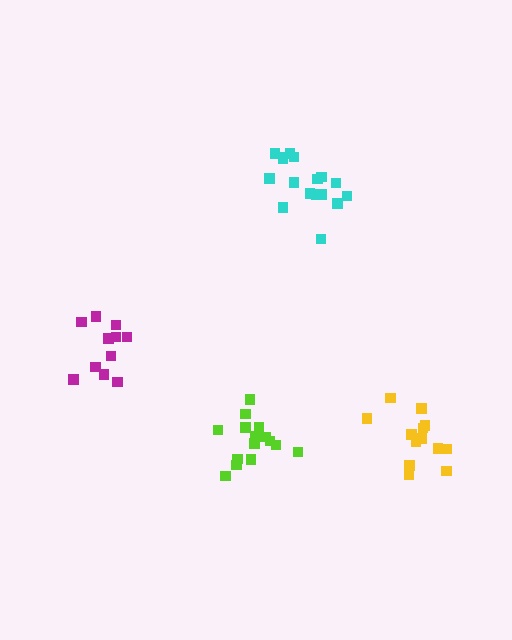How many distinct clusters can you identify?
There are 4 distinct clusters.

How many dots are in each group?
Group 1: 11 dots, Group 2: 15 dots, Group 3: 17 dots, Group 4: 13 dots (56 total).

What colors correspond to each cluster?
The clusters are colored: magenta, lime, cyan, yellow.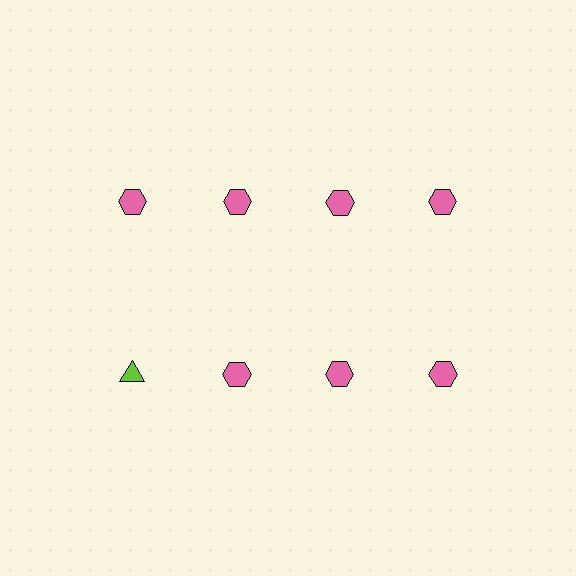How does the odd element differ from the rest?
It differs in both color (lime instead of pink) and shape (triangle instead of hexagon).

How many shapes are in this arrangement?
There are 8 shapes arranged in a grid pattern.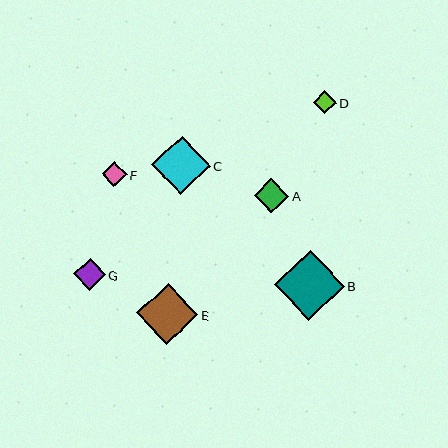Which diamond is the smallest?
Diamond D is the smallest with a size of approximately 23 pixels.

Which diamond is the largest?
Diamond B is the largest with a size of approximately 70 pixels.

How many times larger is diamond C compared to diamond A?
Diamond C is approximately 1.7 times the size of diamond A.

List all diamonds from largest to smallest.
From largest to smallest: B, E, C, A, G, F, D.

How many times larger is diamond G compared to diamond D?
Diamond G is approximately 1.4 times the size of diamond D.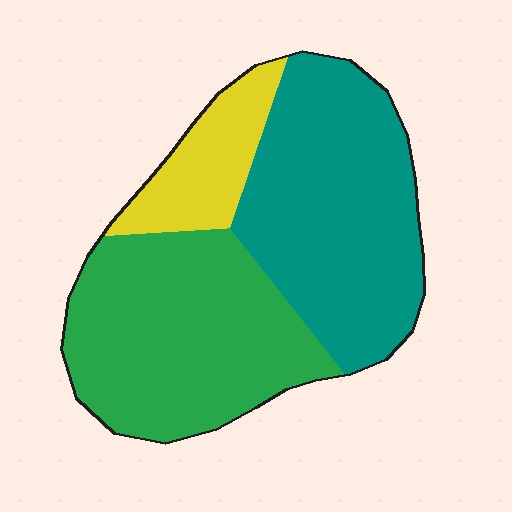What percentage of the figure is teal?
Teal takes up between a quarter and a half of the figure.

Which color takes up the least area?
Yellow, at roughly 15%.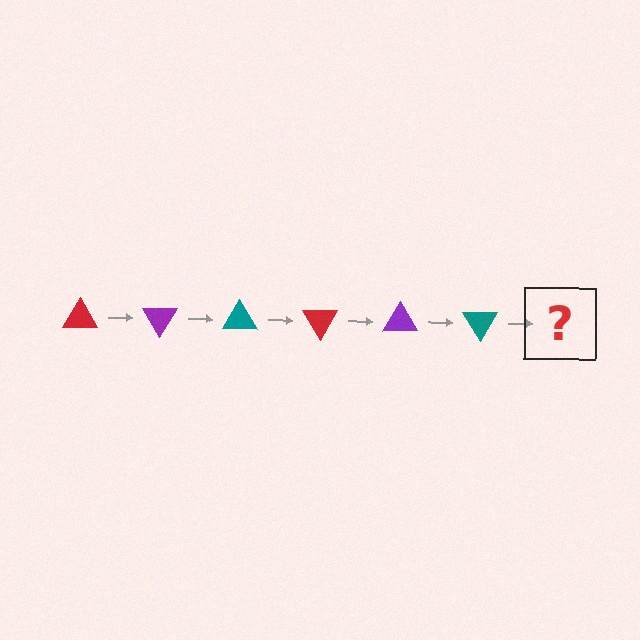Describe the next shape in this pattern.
It should be a red triangle, rotated 360 degrees from the start.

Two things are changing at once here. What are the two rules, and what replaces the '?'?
The two rules are that it rotates 60 degrees each step and the color cycles through red, purple, and teal. The '?' should be a red triangle, rotated 360 degrees from the start.